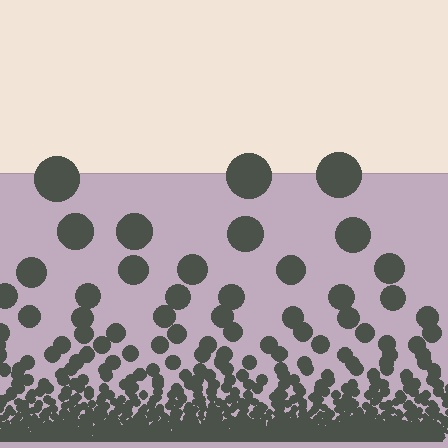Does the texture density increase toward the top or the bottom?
Density increases toward the bottom.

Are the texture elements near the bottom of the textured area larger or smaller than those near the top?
Smaller. The gradient is inverted — elements near the bottom are smaller and denser.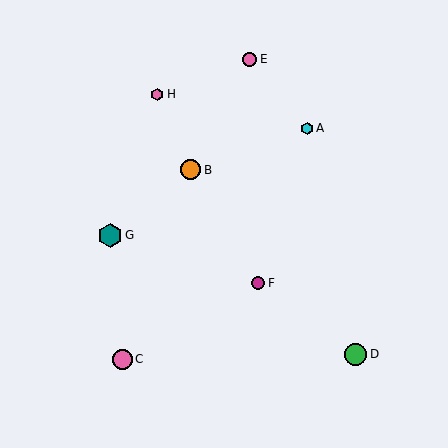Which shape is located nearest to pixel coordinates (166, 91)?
The pink hexagon (labeled H) at (157, 94) is nearest to that location.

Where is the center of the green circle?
The center of the green circle is at (356, 354).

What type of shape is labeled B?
Shape B is an orange circle.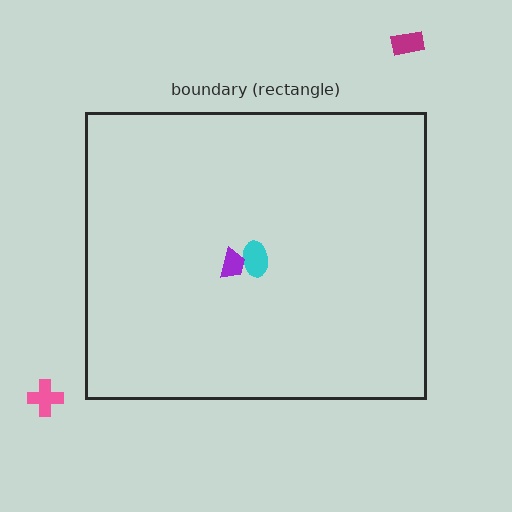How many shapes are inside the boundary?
2 inside, 2 outside.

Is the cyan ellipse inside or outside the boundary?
Inside.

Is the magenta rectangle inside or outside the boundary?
Outside.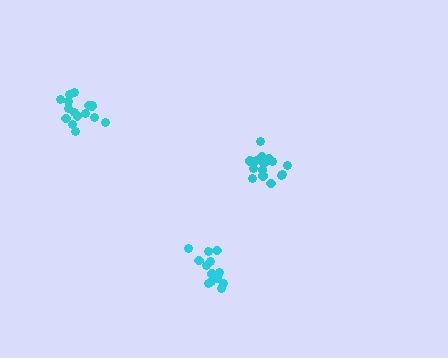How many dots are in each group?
Group 1: 16 dots, Group 2: 13 dots, Group 3: 16 dots (45 total).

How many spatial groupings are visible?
There are 3 spatial groupings.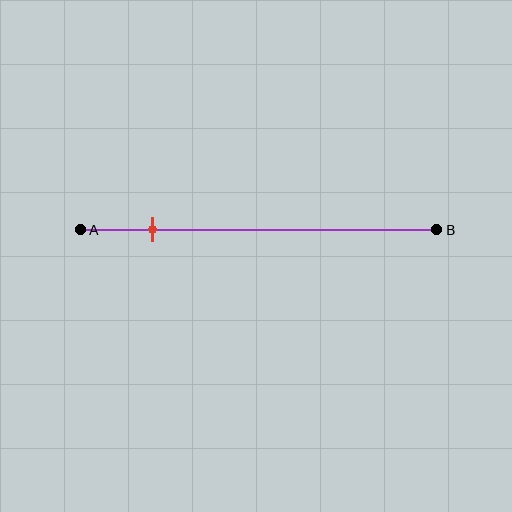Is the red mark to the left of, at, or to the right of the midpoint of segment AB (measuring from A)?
The red mark is to the left of the midpoint of segment AB.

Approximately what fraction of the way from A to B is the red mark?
The red mark is approximately 20% of the way from A to B.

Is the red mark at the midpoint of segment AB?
No, the mark is at about 20% from A, not at the 50% midpoint.